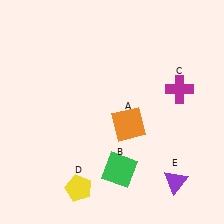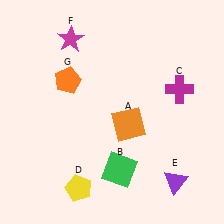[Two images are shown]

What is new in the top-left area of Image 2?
An orange pentagon (G) was added in the top-left area of Image 2.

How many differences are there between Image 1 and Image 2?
There are 2 differences between the two images.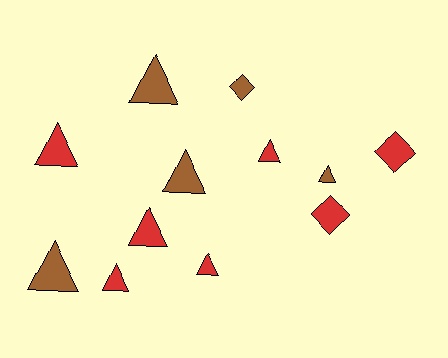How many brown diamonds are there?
There is 1 brown diamond.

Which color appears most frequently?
Red, with 7 objects.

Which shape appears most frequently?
Triangle, with 9 objects.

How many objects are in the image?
There are 12 objects.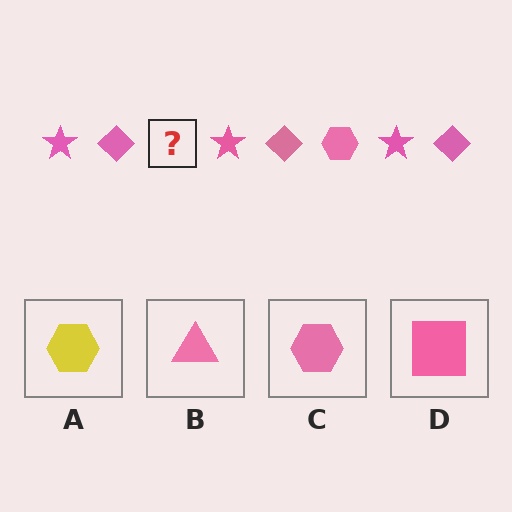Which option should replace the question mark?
Option C.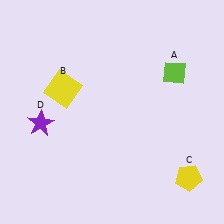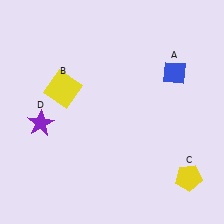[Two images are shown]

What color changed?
The diamond (A) changed from lime in Image 1 to blue in Image 2.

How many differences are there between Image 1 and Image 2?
There is 1 difference between the two images.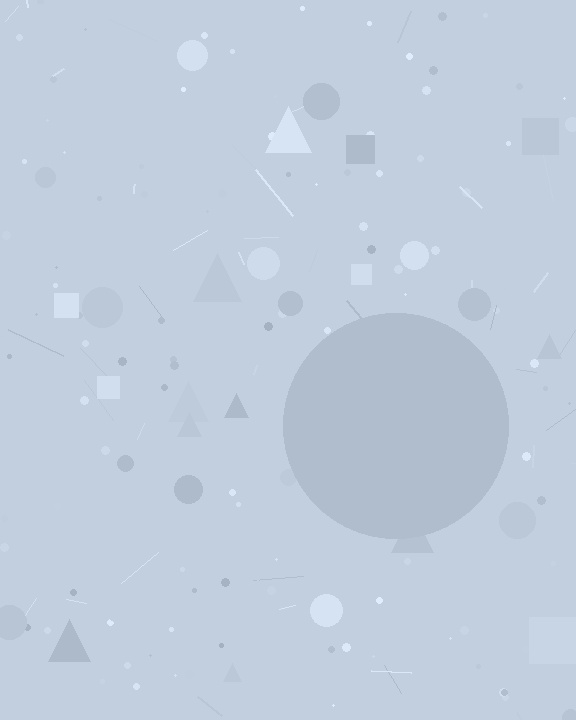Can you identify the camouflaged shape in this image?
The camouflaged shape is a circle.